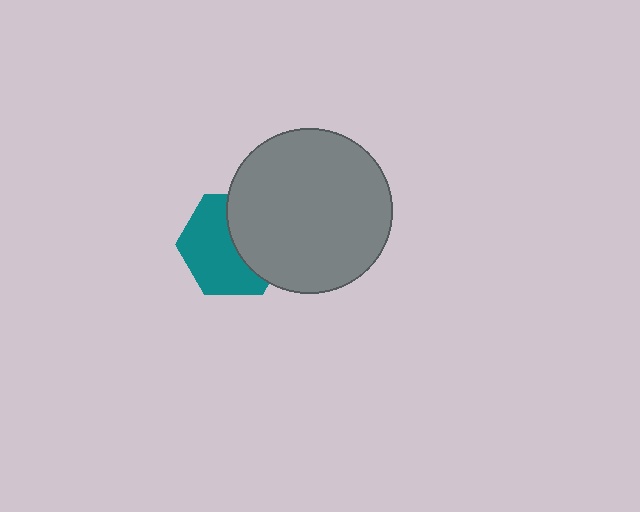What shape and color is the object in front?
The object in front is a gray circle.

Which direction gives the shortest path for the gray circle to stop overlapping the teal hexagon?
Moving right gives the shortest separation.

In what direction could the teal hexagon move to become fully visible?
The teal hexagon could move left. That would shift it out from behind the gray circle entirely.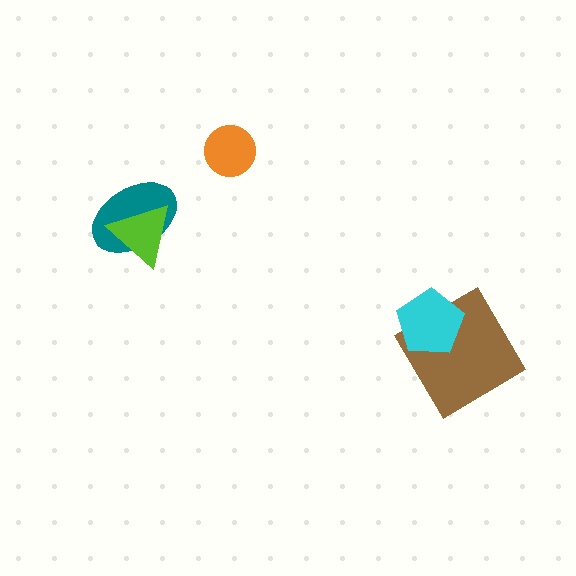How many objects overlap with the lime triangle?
1 object overlaps with the lime triangle.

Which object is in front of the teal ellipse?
The lime triangle is in front of the teal ellipse.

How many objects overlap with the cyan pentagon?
1 object overlaps with the cyan pentagon.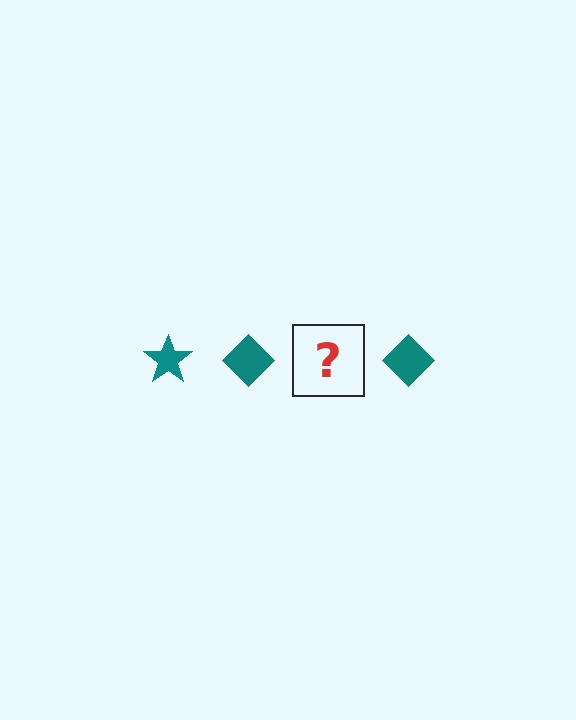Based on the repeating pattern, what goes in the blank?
The blank should be a teal star.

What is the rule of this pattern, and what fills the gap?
The rule is that the pattern cycles through star, diamond shapes in teal. The gap should be filled with a teal star.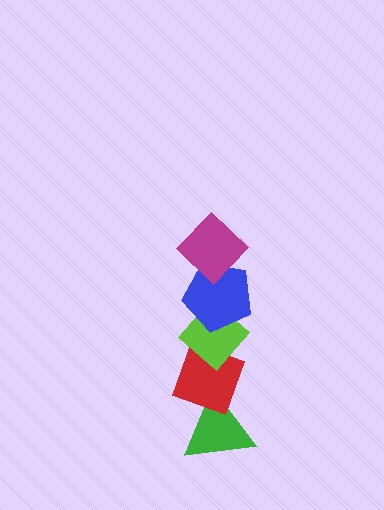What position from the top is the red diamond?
The red diamond is 4th from the top.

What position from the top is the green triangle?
The green triangle is 5th from the top.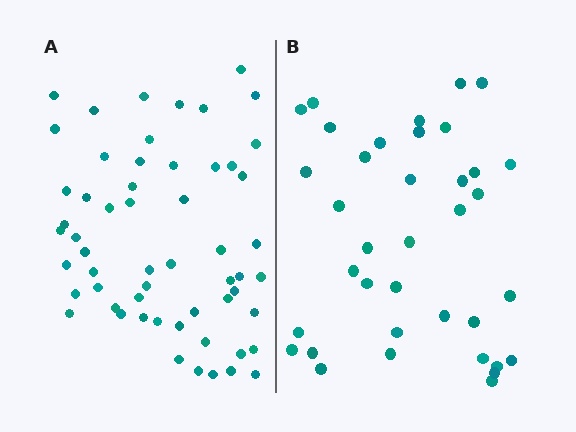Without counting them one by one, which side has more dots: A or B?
Region A (the left region) has more dots.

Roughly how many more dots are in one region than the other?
Region A has approximately 20 more dots than region B.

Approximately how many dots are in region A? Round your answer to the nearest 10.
About 60 dots. (The exact count is 57, which rounds to 60.)